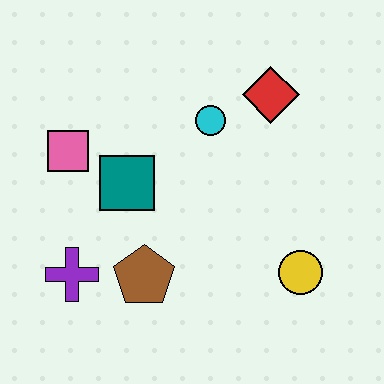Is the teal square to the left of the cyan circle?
Yes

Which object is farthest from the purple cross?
The red diamond is farthest from the purple cross.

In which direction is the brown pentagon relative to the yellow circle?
The brown pentagon is to the left of the yellow circle.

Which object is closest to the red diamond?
The cyan circle is closest to the red diamond.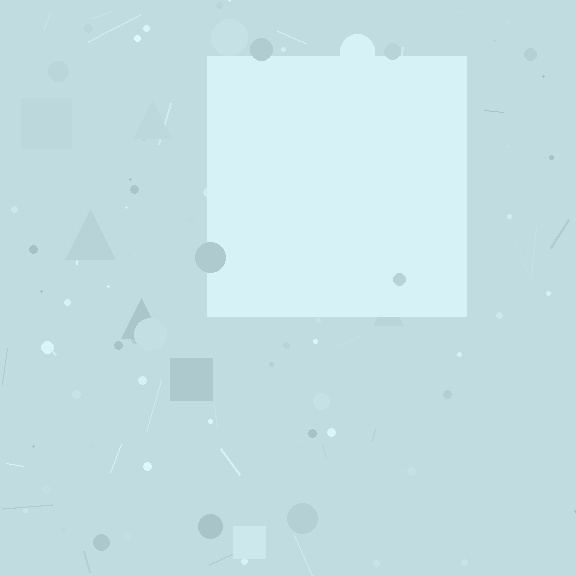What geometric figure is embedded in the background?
A square is embedded in the background.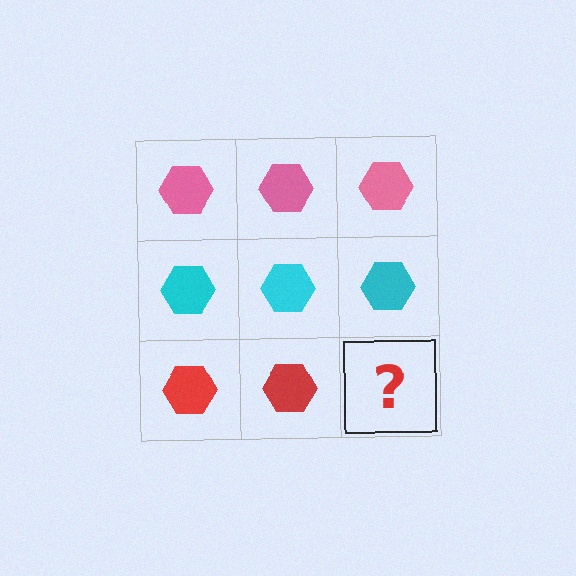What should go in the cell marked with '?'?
The missing cell should contain a red hexagon.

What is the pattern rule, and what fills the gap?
The rule is that each row has a consistent color. The gap should be filled with a red hexagon.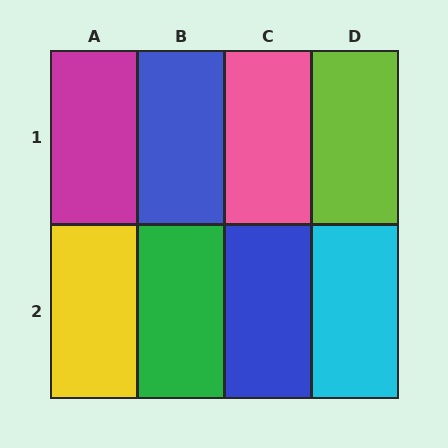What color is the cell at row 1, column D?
Lime.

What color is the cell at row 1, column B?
Blue.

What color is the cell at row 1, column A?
Magenta.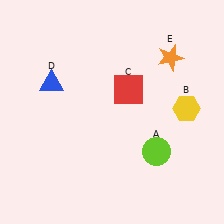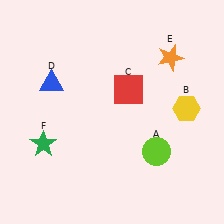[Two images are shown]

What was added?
A green star (F) was added in Image 2.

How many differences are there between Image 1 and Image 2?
There is 1 difference between the two images.